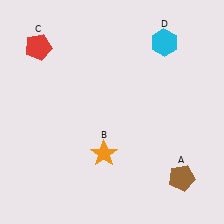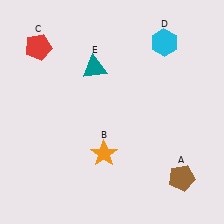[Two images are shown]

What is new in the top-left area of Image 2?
A teal triangle (E) was added in the top-left area of Image 2.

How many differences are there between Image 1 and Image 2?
There is 1 difference between the two images.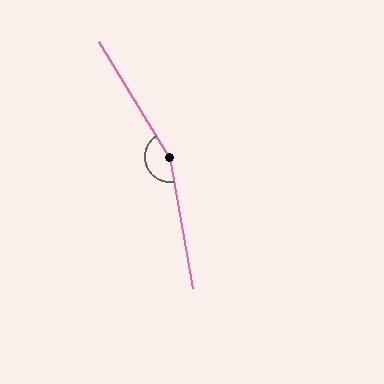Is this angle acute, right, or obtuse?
It is obtuse.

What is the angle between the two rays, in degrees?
Approximately 158 degrees.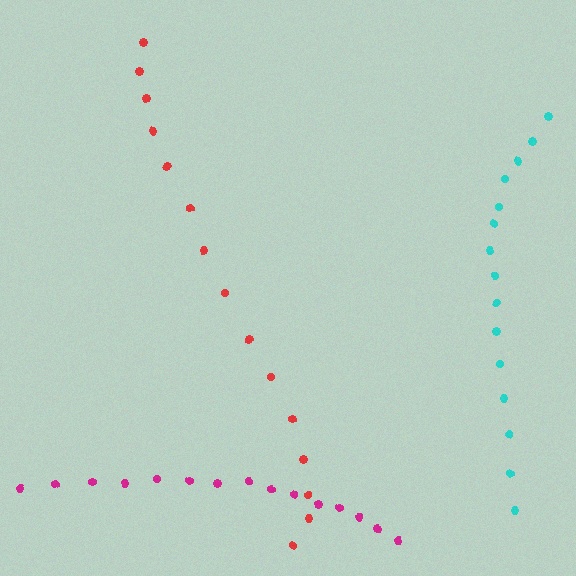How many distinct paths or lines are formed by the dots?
There are 3 distinct paths.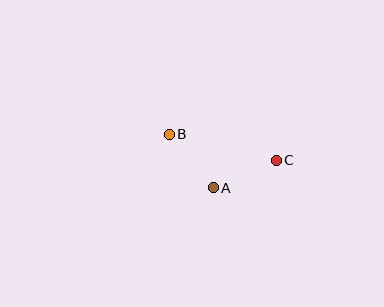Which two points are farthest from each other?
Points B and C are farthest from each other.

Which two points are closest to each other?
Points A and C are closest to each other.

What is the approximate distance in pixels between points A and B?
The distance between A and B is approximately 69 pixels.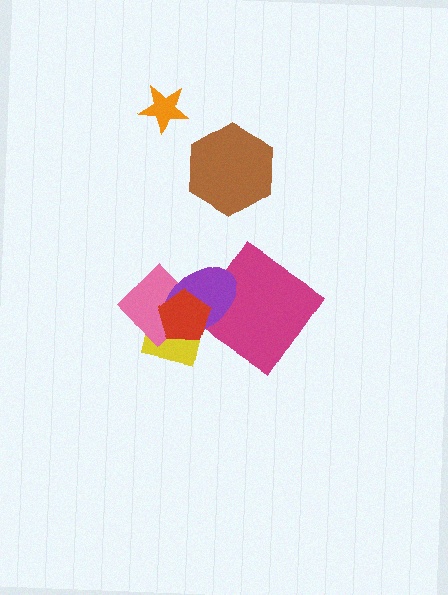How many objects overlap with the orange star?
0 objects overlap with the orange star.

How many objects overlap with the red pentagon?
3 objects overlap with the red pentagon.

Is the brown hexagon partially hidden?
No, no other shape covers it.